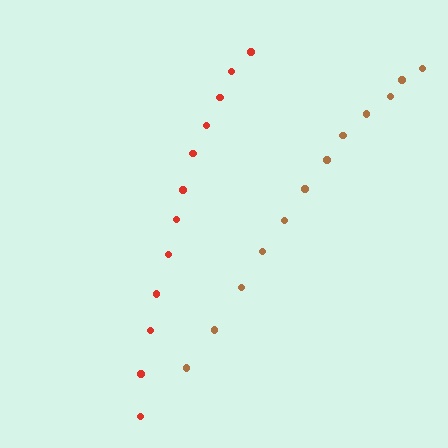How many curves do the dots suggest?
There are 2 distinct paths.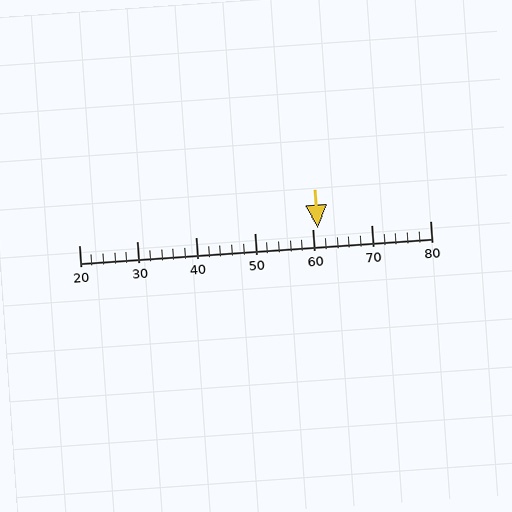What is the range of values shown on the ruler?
The ruler shows values from 20 to 80.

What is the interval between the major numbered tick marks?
The major tick marks are spaced 10 units apart.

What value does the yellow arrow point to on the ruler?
The yellow arrow points to approximately 61.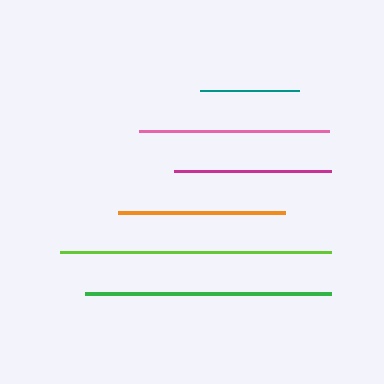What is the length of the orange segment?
The orange segment is approximately 167 pixels long.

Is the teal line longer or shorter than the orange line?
The orange line is longer than the teal line.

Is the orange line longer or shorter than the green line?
The green line is longer than the orange line.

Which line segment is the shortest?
The teal line is the shortest at approximately 99 pixels.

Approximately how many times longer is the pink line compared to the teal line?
The pink line is approximately 1.9 times the length of the teal line.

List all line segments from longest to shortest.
From longest to shortest: lime, green, pink, orange, magenta, teal.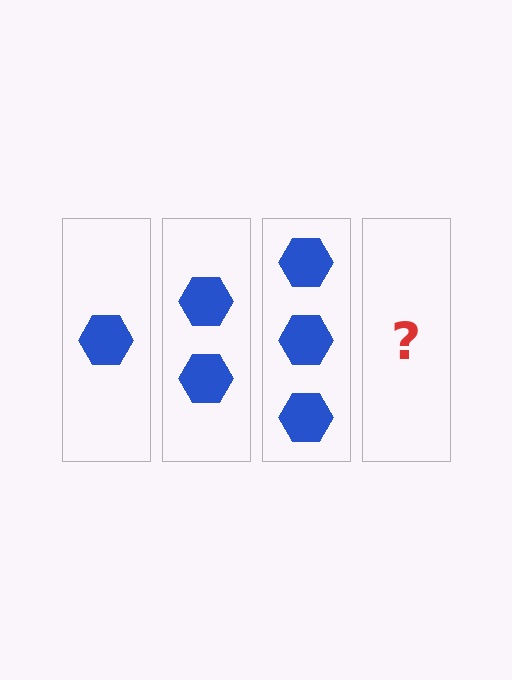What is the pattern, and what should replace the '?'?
The pattern is that each step adds one more hexagon. The '?' should be 4 hexagons.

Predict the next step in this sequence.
The next step is 4 hexagons.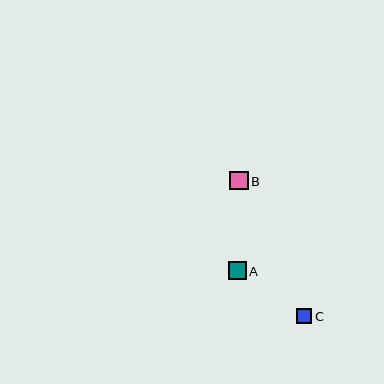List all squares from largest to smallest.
From largest to smallest: B, A, C.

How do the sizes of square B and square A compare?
Square B and square A are approximately the same size.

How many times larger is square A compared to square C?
Square A is approximately 1.2 times the size of square C.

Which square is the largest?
Square B is the largest with a size of approximately 18 pixels.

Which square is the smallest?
Square C is the smallest with a size of approximately 15 pixels.